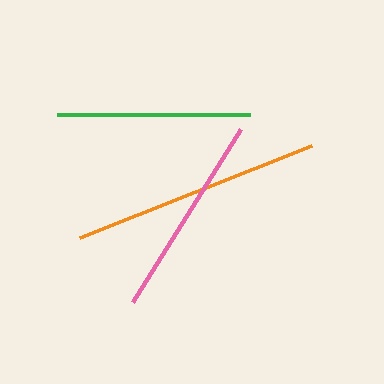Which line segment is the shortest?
The green line is the shortest at approximately 192 pixels.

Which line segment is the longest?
The orange line is the longest at approximately 249 pixels.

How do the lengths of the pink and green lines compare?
The pink and green lines are approximately the same length.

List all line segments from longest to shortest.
From longest to shortest: orange, pink, green.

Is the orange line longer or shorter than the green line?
The orange line is longer than the green line.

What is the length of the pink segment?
The pink segment is approximately 204 pixels long.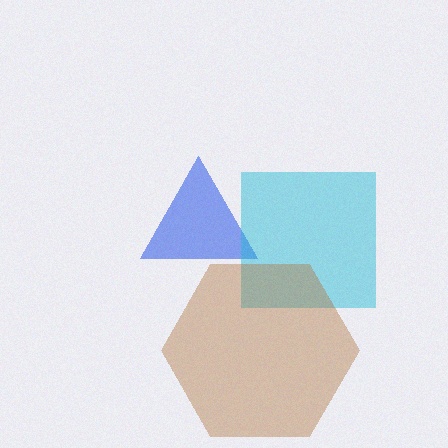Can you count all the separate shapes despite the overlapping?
Yes, there are 3 separate shapes.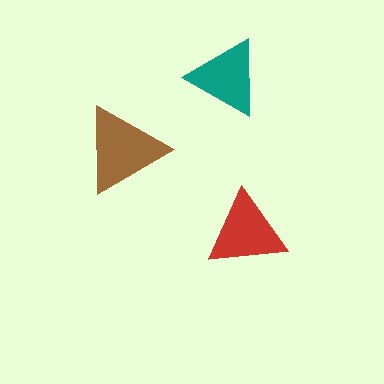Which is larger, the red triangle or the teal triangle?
The red one.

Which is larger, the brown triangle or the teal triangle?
The brown one.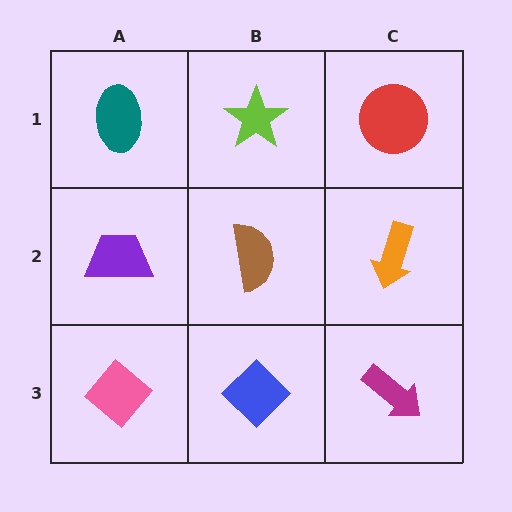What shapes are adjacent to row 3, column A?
A purple trapezoid (row 2, column A), a blue diamond (row 3, column B).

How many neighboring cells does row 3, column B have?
3.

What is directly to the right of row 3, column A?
A blue diamond.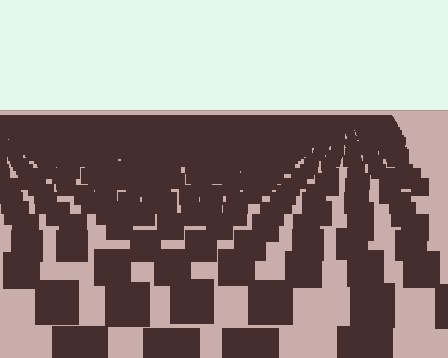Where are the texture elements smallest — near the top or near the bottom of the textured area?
Near the top.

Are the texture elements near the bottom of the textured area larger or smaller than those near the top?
Larger. Near the bottom, elements are closer to the viewer and appear at a bigger on-screen size.